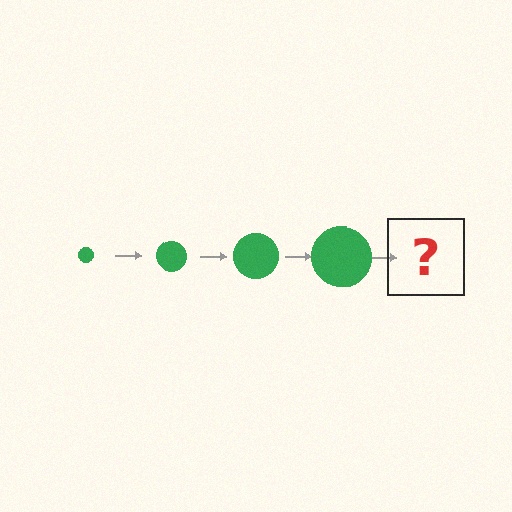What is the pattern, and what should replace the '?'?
The pattern is that the circle gets progressively larger each step. The '?' should be a green circle, larger than the previous one.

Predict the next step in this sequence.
The next step is a green circle, larger than the previous one.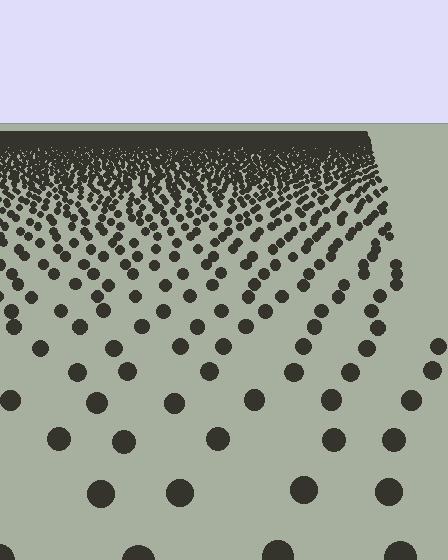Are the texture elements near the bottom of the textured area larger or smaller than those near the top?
Larger. Near the bottom, elements are closer to the viewer and appear at a bigger on-screen size.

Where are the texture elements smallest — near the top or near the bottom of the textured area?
Near the top.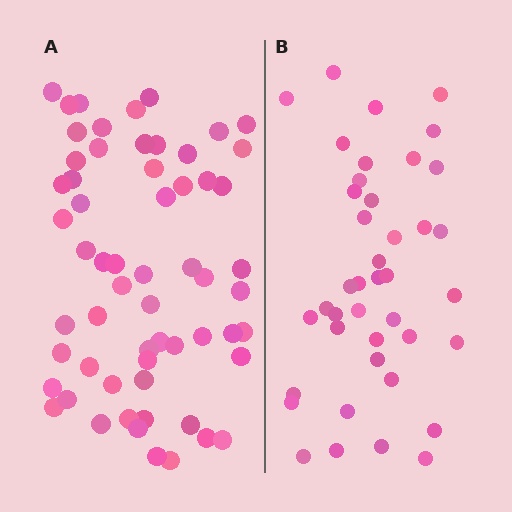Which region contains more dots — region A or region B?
Region A (the left region) has more dots.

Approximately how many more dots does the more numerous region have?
Region A has approximately 20 more dots than region B.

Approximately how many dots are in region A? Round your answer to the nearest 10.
About 60 dots.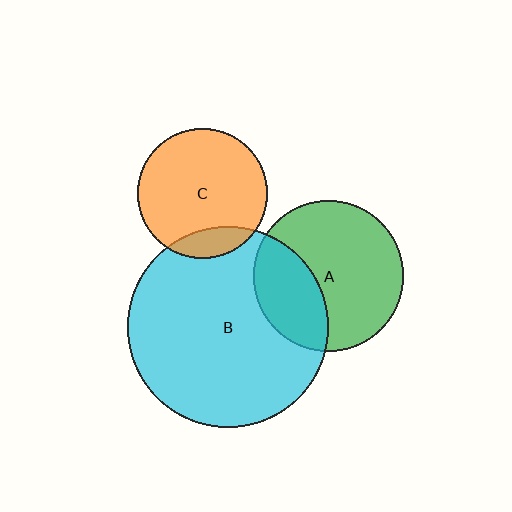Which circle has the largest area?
Circle B (cyan).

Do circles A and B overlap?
Yes.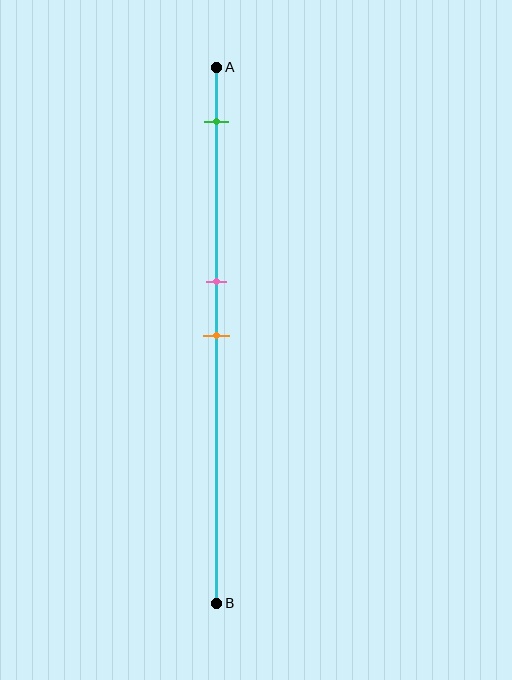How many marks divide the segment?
There are 3 marks dividing the segment.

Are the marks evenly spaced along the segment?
No, the marks are not evenly spaced.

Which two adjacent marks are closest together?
The pink and orange marks are the closest adjacent pair.